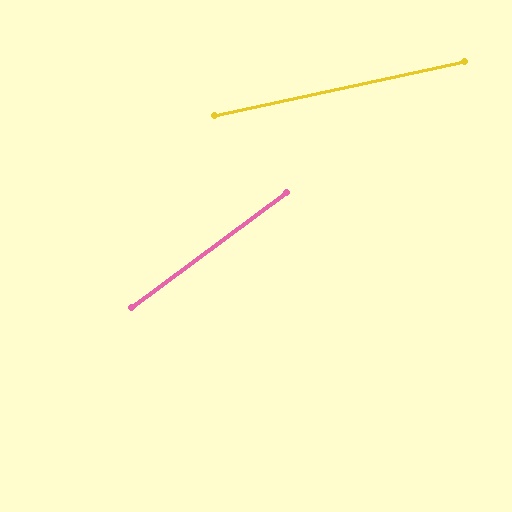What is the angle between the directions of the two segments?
Approximately 25 degrees.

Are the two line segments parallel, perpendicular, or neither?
Neither parallel nor perpendicular — they differ by about 25°.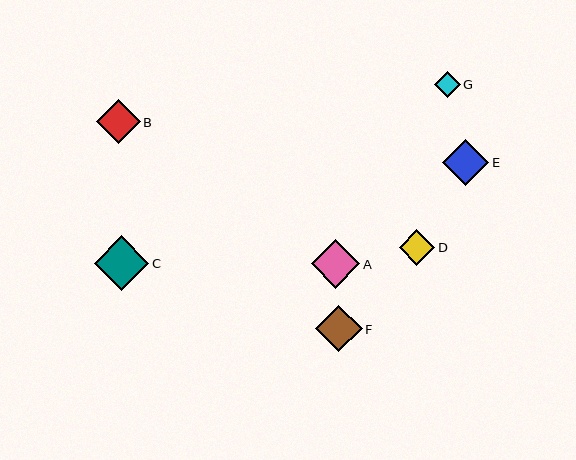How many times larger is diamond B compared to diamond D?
Diamond B is approximately 1.2 times the size of diamond D.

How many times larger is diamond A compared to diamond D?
Diamond A is approximately 1.4 times the size of diamond D.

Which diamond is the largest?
Diamond C is the largest with a size of approximately 54 pixels.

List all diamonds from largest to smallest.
From largest to smallest: C, A, F, E, B, D, G.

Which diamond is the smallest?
Diamond G is the smallest with a size of approximately 26 pixels.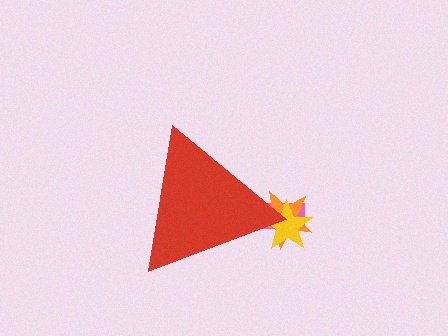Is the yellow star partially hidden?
Yes, the yellow star is partially hidden behind the red triangle.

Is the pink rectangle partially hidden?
Yes, the pink rectangle is partially hidden behind the red triangle.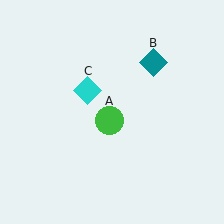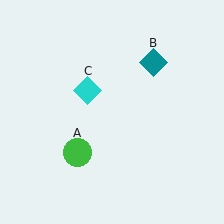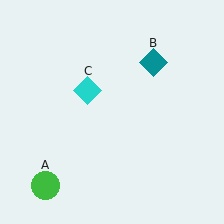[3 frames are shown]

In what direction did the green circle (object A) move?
The green circle (object A) moved down and to the left.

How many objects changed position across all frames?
1 object changed position: green circle (object A).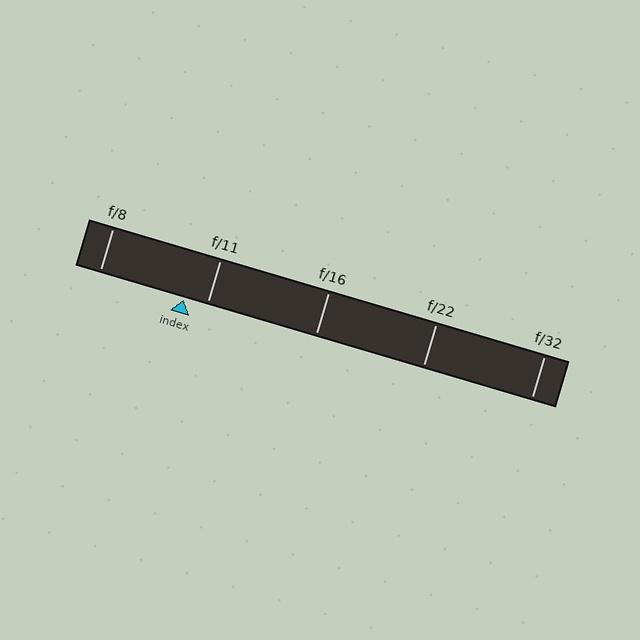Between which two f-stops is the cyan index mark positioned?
The index mark is between f/8 and f/11.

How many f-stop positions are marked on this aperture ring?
There are 5 f-stop positions marked.